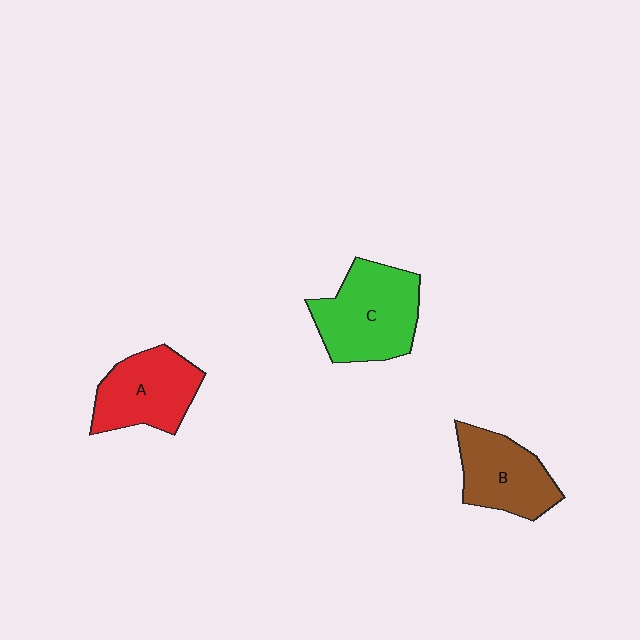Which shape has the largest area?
Shape C (green).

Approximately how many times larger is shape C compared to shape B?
Approximately 1.3 times.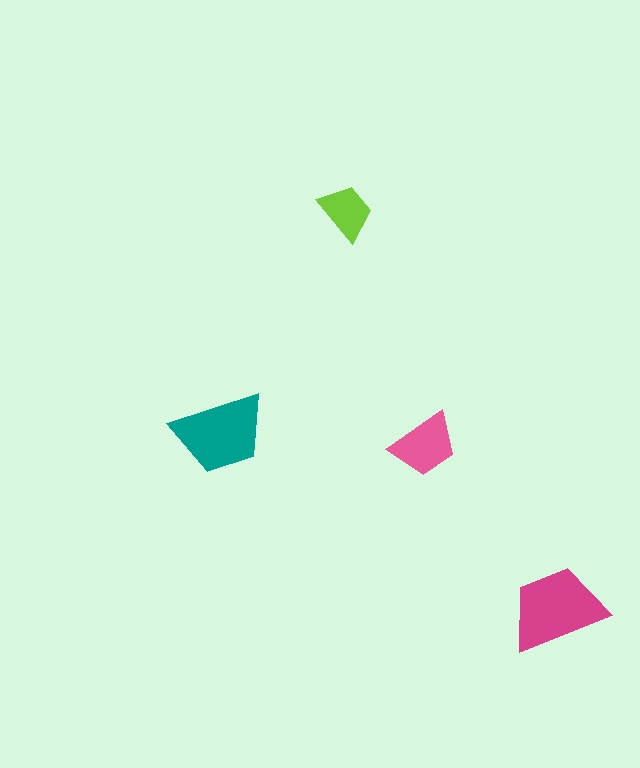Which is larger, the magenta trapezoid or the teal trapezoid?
The magenta one.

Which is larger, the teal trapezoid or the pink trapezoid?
The teal one.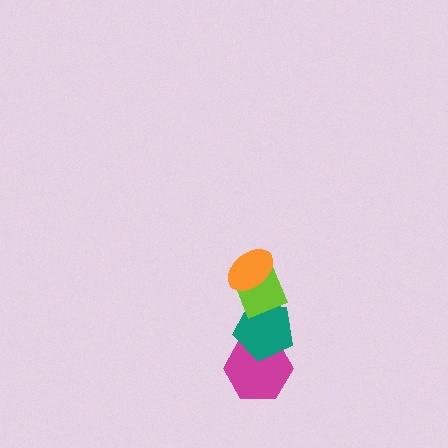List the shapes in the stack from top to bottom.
From top to bottom: the orange ellipse, the lime diamond, the teal pentagon, the magenta hexagon.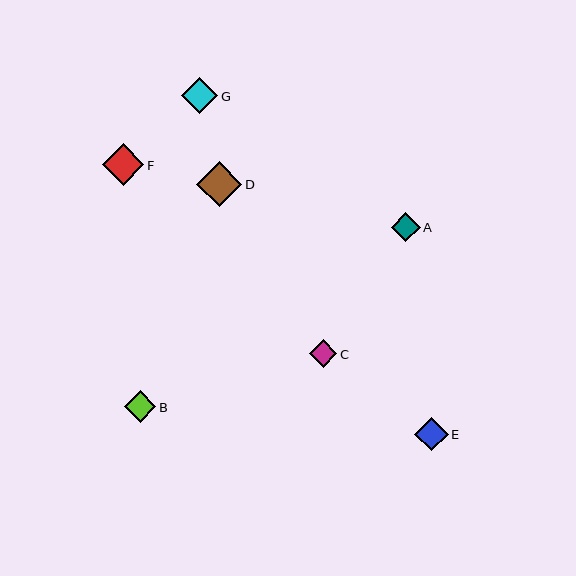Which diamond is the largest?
Diamond D is the largest with a size of approximately 45 pixels.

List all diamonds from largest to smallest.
From largest to smallest: D, F, G, E, B, A, C.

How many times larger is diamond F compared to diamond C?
Diamond F is approximately 1.5 times the size of diamond C.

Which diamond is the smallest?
Diamond C is the smallest with a size of approximately 28 pixels.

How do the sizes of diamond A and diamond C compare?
Diamond A and diamond C are approximately the same size.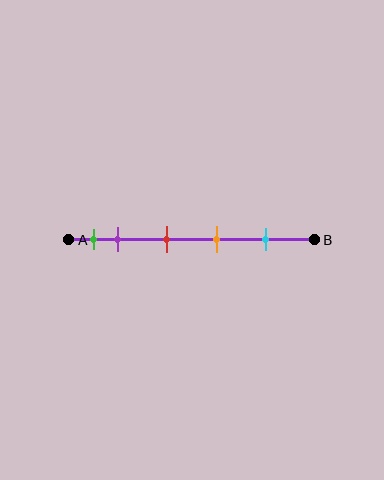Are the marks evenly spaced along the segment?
No, the marks are not evenly spaced.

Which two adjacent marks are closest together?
The green and purple marks are the closest adjacent pair.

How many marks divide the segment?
There are 5 marks dividing the segment.